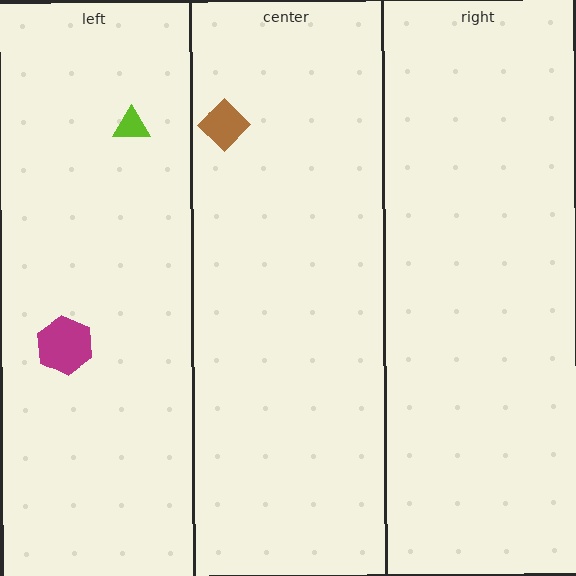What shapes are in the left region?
The lime triangle, the magenta hexagon.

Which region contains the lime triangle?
The left region.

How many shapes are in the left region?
2.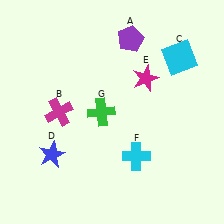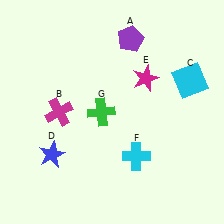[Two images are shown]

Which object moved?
The cyan square (C) moved down.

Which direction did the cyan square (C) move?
The cyan square (C) moved down.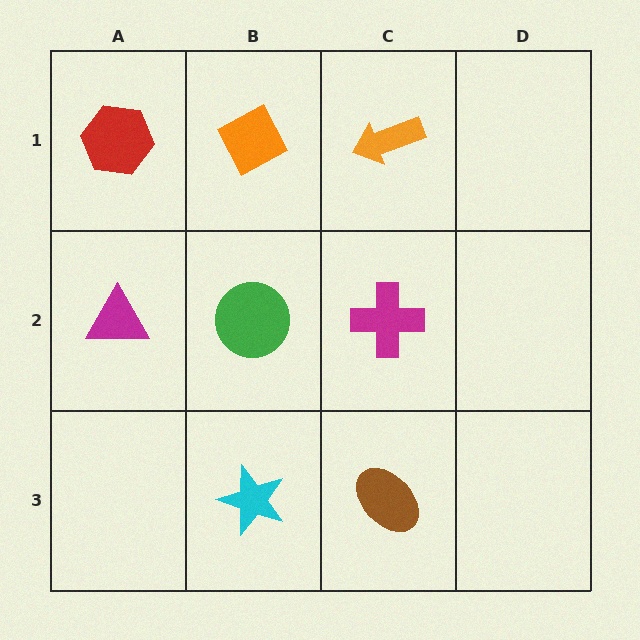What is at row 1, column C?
An orange arrow.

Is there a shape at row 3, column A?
No, that cell is empty.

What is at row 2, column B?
A green circle.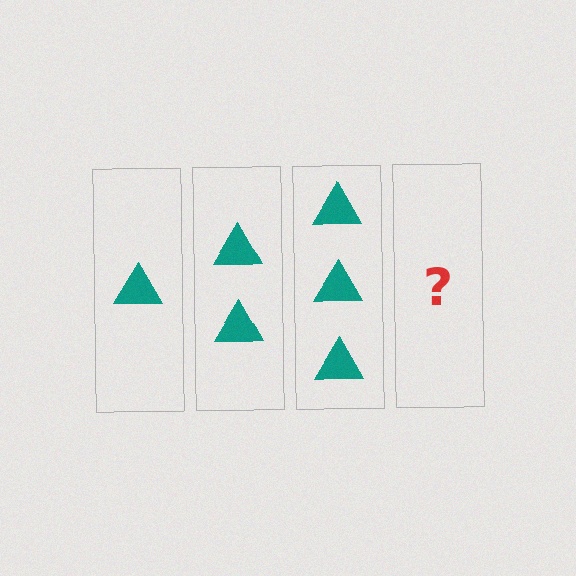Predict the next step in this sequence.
The next step is 4 triangles.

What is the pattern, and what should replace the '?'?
The pattern is that each step adds one more triangle. The '?' should be 4 triangles.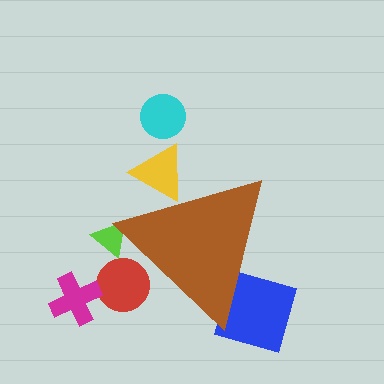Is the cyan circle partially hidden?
No, the cyan circle is fully visible.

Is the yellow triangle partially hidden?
Yes, the yellow triangle is partially hidden behind the brown triangle.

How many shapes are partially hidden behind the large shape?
4 shapes are partially hidden.